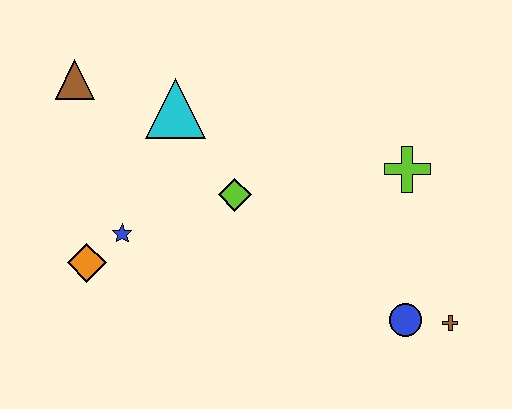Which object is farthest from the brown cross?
The brown triangle is farthest from the brown cross.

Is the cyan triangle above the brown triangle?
No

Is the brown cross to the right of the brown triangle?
Yes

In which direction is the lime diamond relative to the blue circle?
The lime diamond is to the left of the blue circle.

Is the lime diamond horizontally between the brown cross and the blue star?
Yes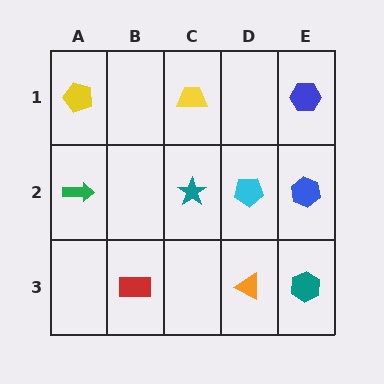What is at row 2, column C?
A teal star.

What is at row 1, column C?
A yellow trapezoid.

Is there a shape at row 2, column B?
No, that cell is empty.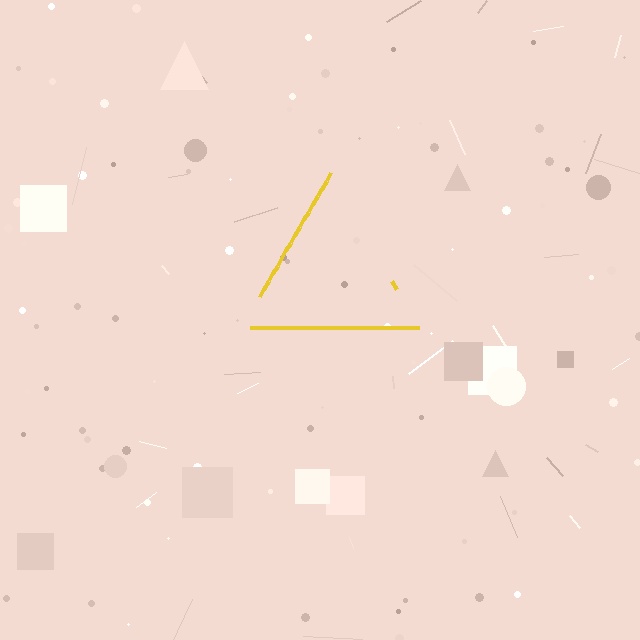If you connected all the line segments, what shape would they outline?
They would outline a triangle.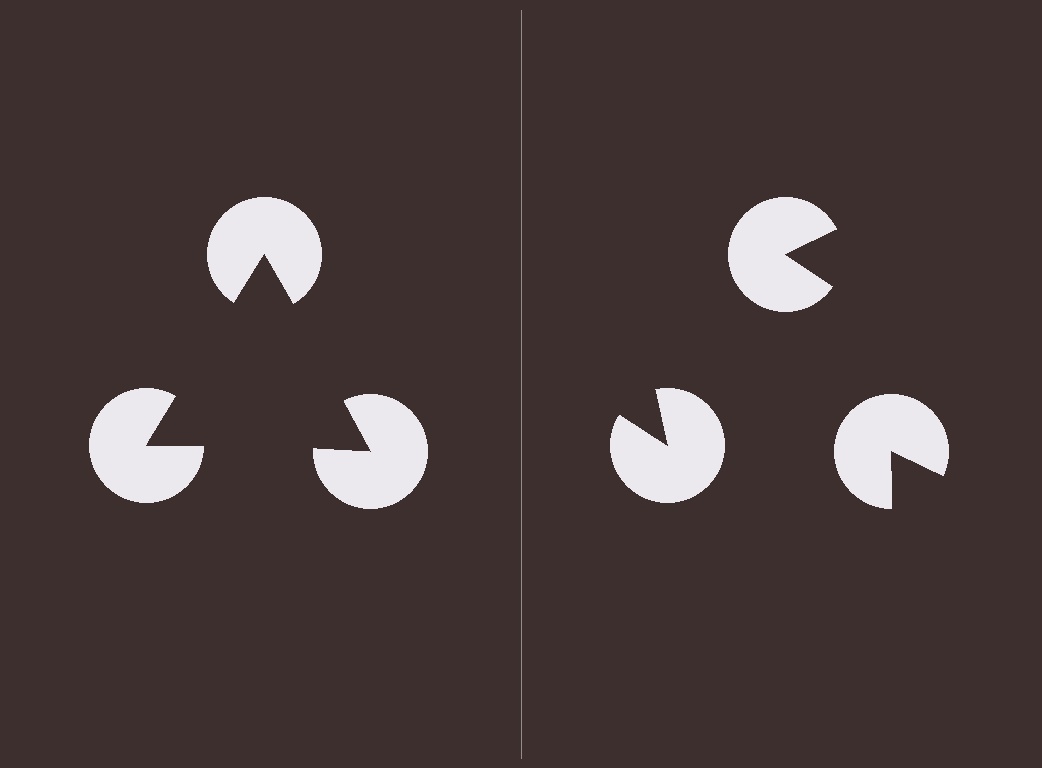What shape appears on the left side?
An illusory triangle.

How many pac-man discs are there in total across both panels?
6 — 3 on each side.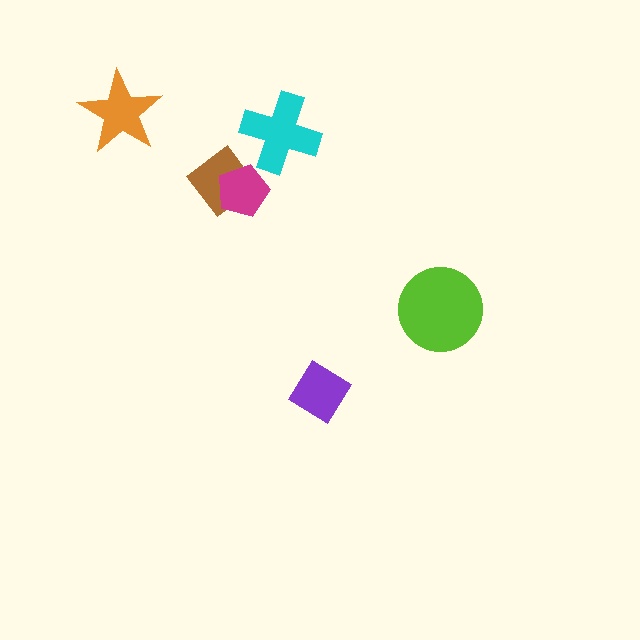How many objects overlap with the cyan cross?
0 objects overlap with the cyan cross.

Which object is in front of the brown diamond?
The magenta pentagon is in front of the brown diamond.